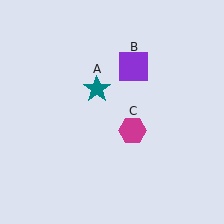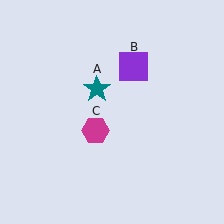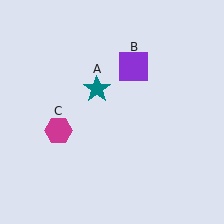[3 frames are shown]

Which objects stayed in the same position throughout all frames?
Teal star (object A) and purple square (object B) remained stationary.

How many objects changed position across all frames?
1 object changed position: magenta hexagon (object C).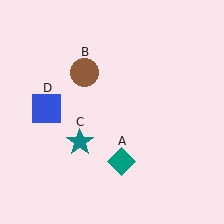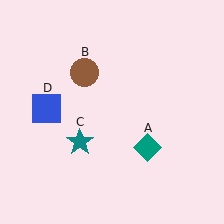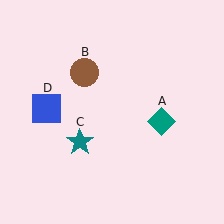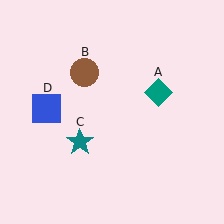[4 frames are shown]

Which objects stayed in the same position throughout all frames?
Brown circle (object B) and teal star (object C) and blue square (object D) remained stationary.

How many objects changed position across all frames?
1 object changed position: teal diamond (object A).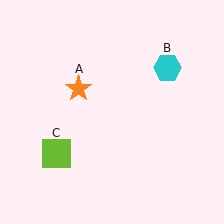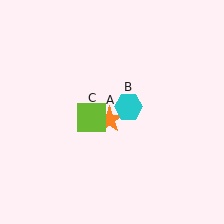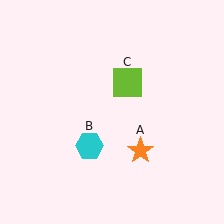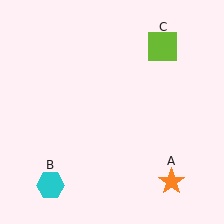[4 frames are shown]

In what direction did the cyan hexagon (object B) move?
The cyan hexagon (object B) moved down and to the left.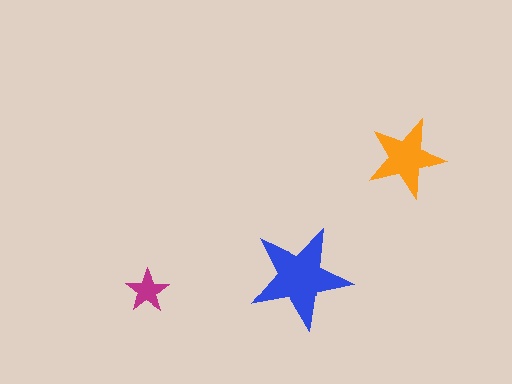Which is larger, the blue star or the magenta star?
The blue one.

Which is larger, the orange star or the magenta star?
The orange one.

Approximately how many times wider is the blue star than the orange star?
About 1.5 times wider.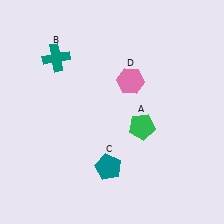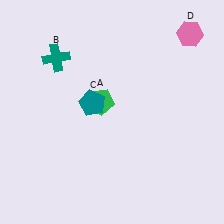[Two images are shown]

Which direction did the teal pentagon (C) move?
The teal pentagon (C) moved up.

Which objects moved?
The objects that moved are: the green pentagon (A), the teal pentagon (C), the pink hexagon (D).